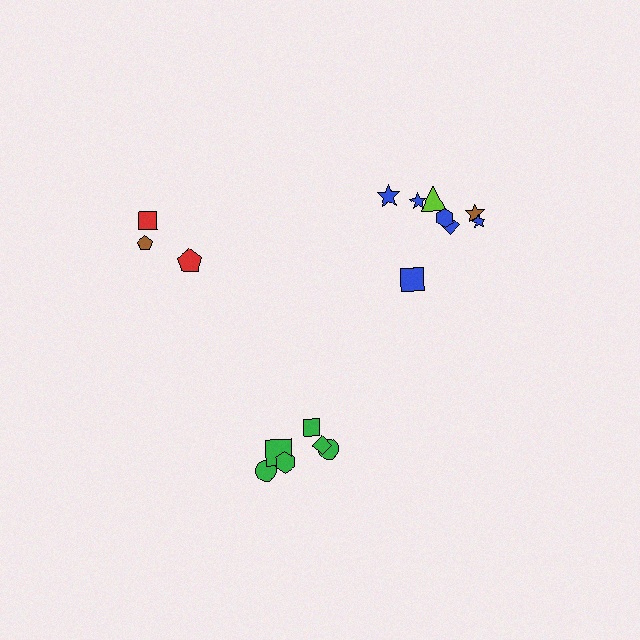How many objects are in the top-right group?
There are 8 objects.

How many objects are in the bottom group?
There are 6 objects.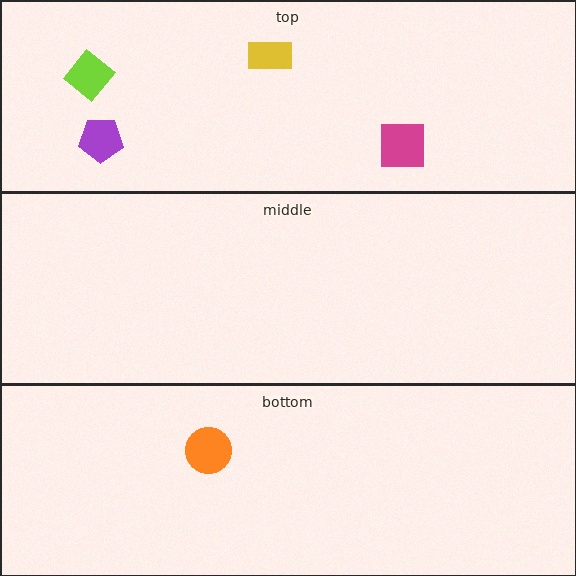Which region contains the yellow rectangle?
The top region.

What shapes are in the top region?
The purple pentagon, the magenta square, the lime diamond, the yellow rectangle.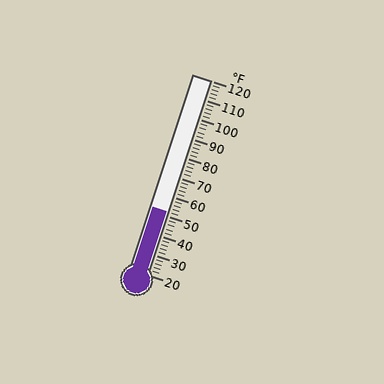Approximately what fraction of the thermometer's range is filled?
The thermometer is filled to approximately 30% of its range.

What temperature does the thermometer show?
The thermometer shows approximately 52°F.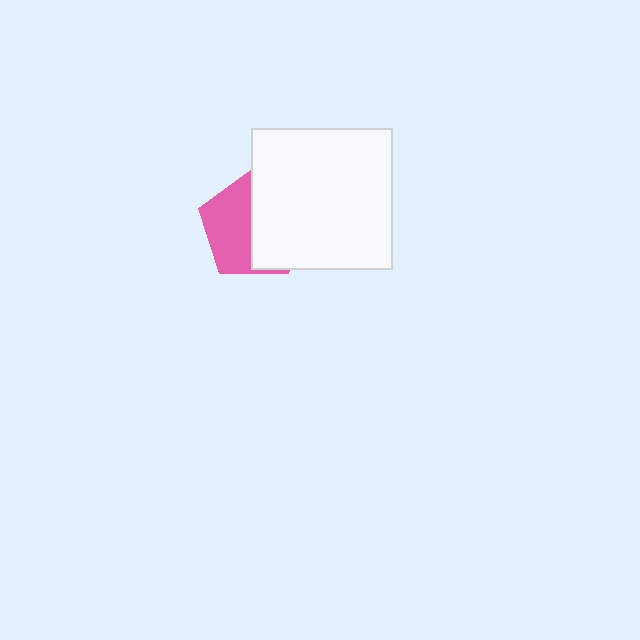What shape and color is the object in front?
The object in front is a white square.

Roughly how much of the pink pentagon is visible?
About half of it is visible (roughly 49%).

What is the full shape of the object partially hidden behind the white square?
The partially hidden object is a pink pentagon.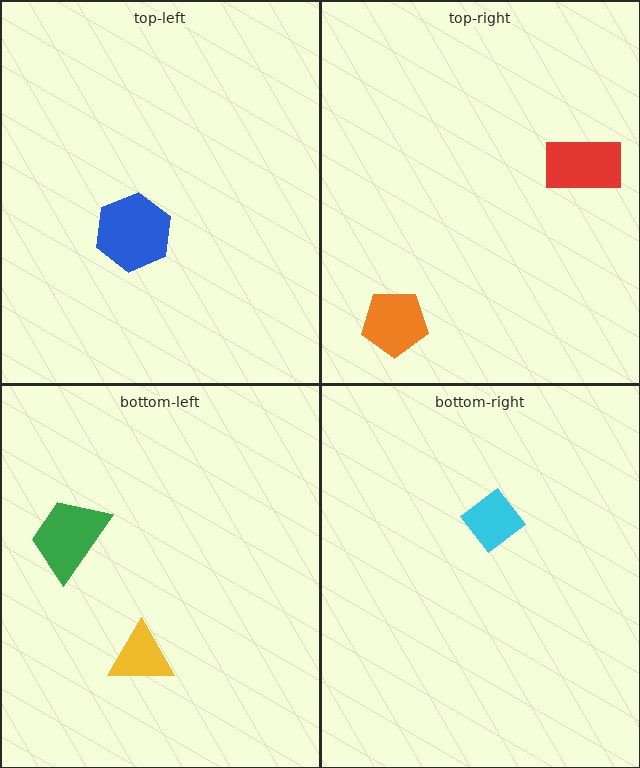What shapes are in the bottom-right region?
The cyan diamond.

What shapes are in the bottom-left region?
The yellow triangle, the green trapezoid.